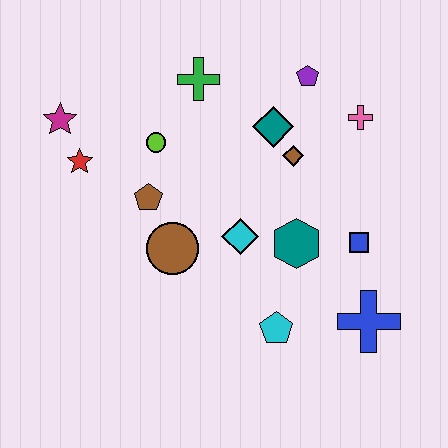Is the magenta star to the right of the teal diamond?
No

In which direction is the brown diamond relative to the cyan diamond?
The brown diamond is above the cyan diamond.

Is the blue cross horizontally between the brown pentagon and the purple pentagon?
No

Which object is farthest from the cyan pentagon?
The magenta star is farthest from the cyan pentagon.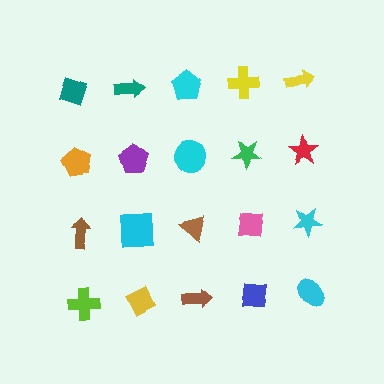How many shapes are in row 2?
5 shapes.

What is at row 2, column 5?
A red star.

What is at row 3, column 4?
A pink square.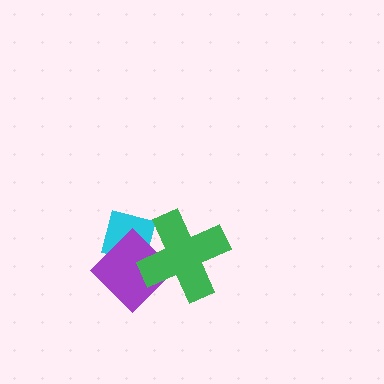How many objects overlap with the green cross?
2 objects overlap with the green cross.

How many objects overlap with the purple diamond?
2 objects overlap with the purple diamond.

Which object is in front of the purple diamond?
The green cross is in front of the purple diamond.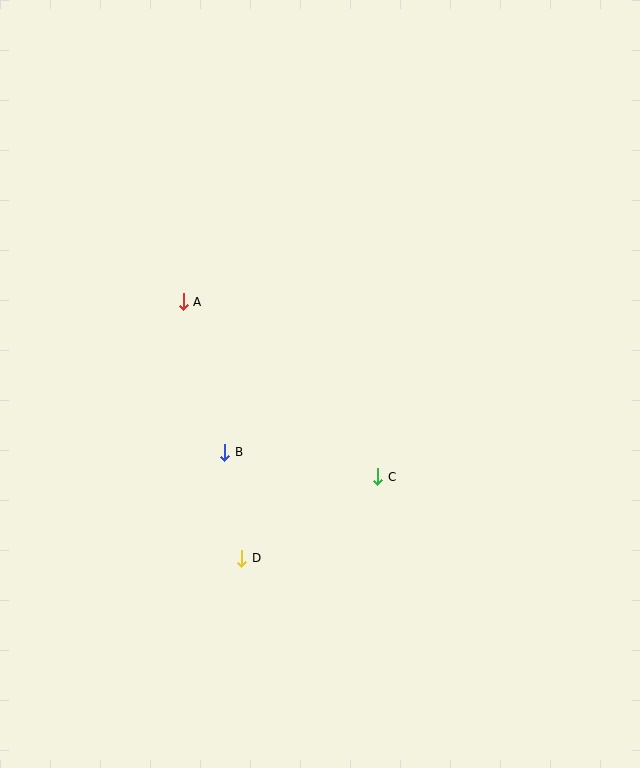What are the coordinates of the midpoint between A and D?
The midpoint between A and D is at (213, 430).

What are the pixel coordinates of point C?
Point C is at (378, 477).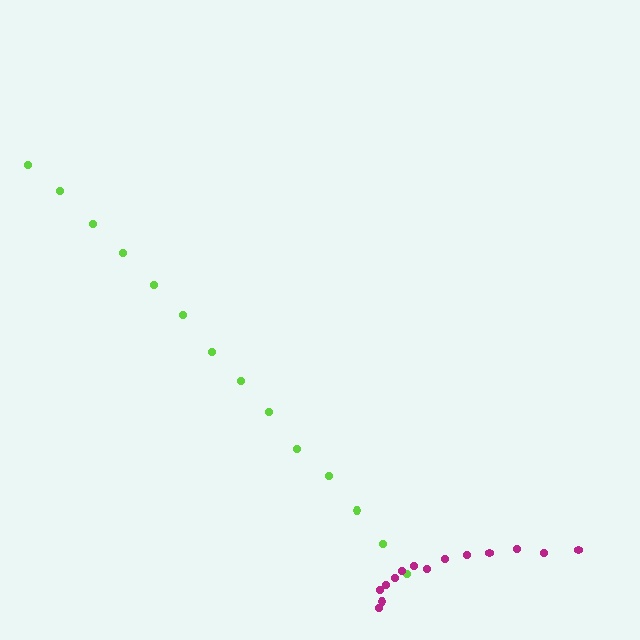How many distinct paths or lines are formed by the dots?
There are 2 distinct paths.